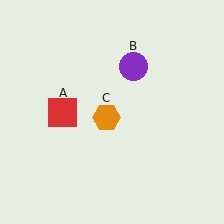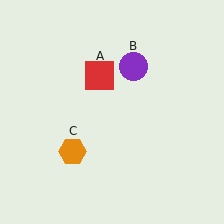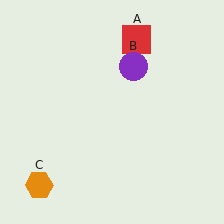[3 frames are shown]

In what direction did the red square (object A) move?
The red square (object A) moved up and to the right.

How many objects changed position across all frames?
2 objects changed position: red square (object A), orange hexagon (object C).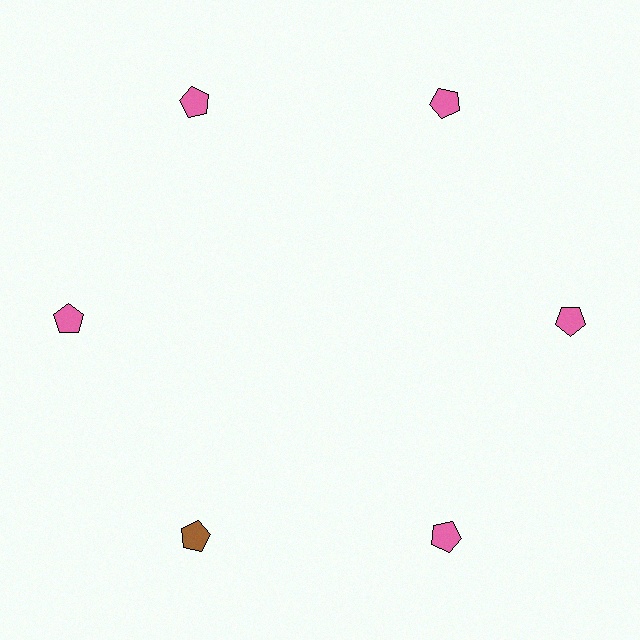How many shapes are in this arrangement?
There are 6 shapes arranged in a ring pattern.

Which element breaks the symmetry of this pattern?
The brown pentagon at roughly the 7 o'clock position breaks the symmetry. All other shapes are pink pentagons.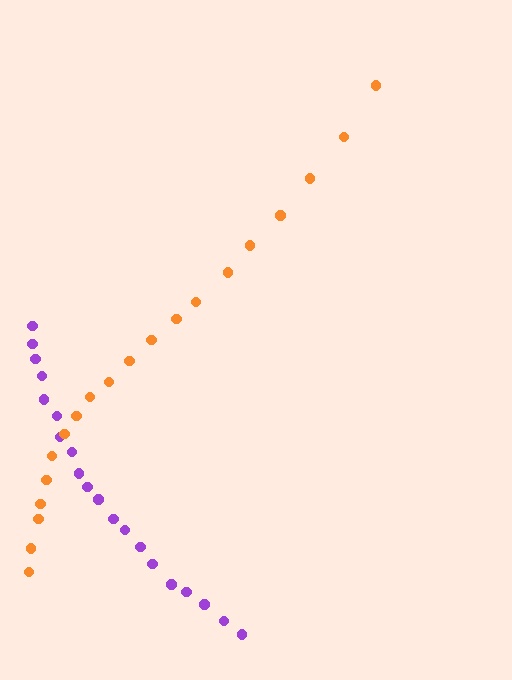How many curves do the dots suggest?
There are 2 distinct paths.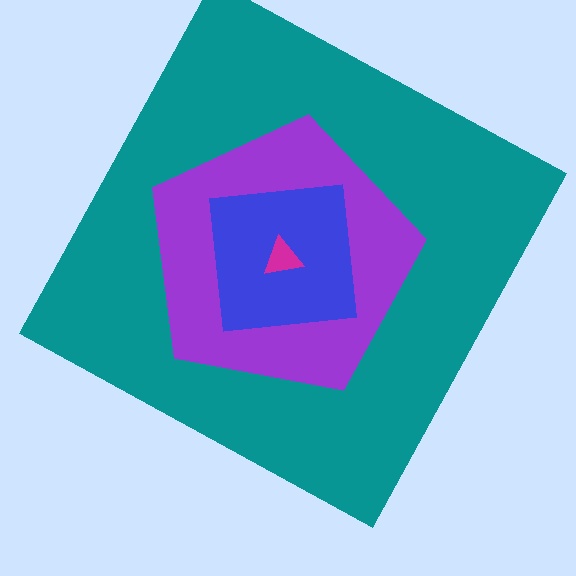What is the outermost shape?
The teal square.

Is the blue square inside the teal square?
Yes.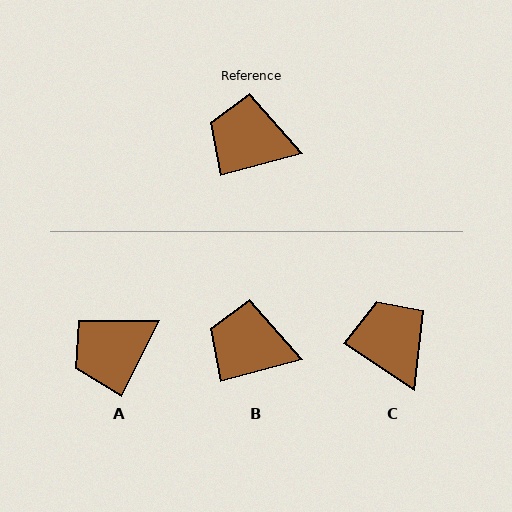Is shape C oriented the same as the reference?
No, it is off by about 48 degrees.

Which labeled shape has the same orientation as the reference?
B.